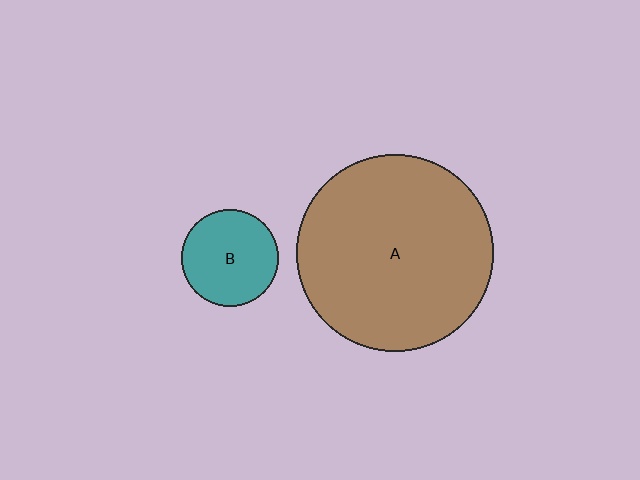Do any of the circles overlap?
No, none of the circles overlap.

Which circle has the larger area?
Circle A (brown).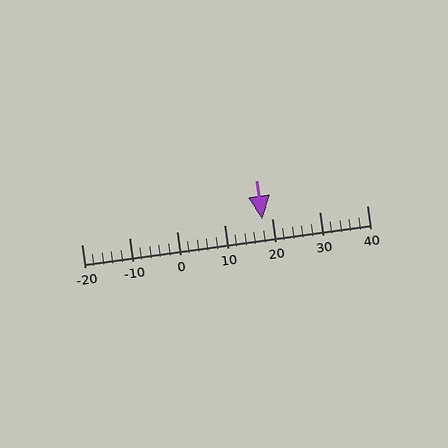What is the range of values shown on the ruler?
The ruler shows values from -20 to 40.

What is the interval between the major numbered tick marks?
The major tick marks are spaced 10 units apart.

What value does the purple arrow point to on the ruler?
The purple arrow points to approximately 18.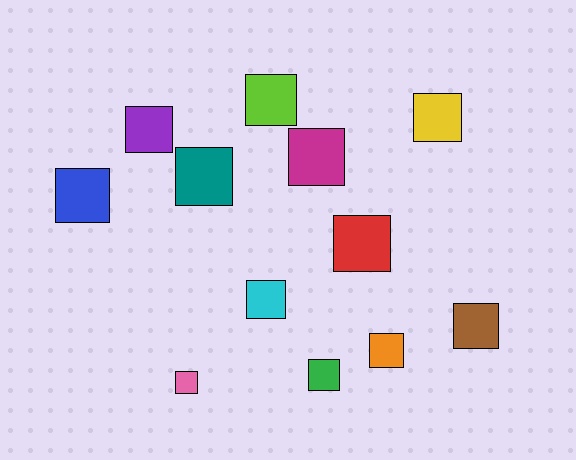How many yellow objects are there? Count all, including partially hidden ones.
There is 1 yellow object.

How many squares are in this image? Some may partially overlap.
There are 12 squares.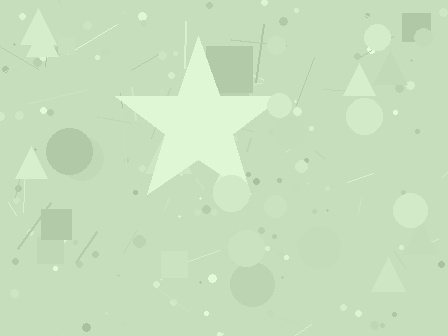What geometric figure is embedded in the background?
A star is embedded in the background.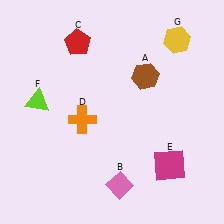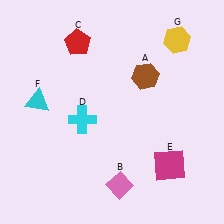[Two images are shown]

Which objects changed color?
D changed from orange to cyan. F changed from lime to cyan.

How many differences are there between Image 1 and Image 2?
There are 2 differences between the two images.